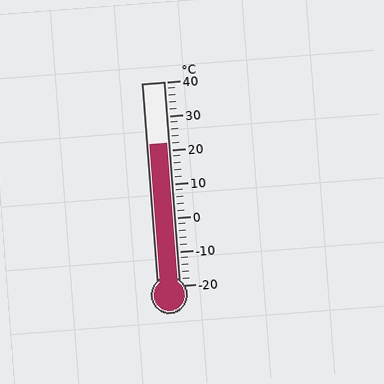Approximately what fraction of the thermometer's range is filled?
The thermometer is filled to approximately 70% of its range.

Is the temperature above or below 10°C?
The temperature is above 10°C.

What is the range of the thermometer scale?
The thermometer scale ranges from -20°C to 40°C.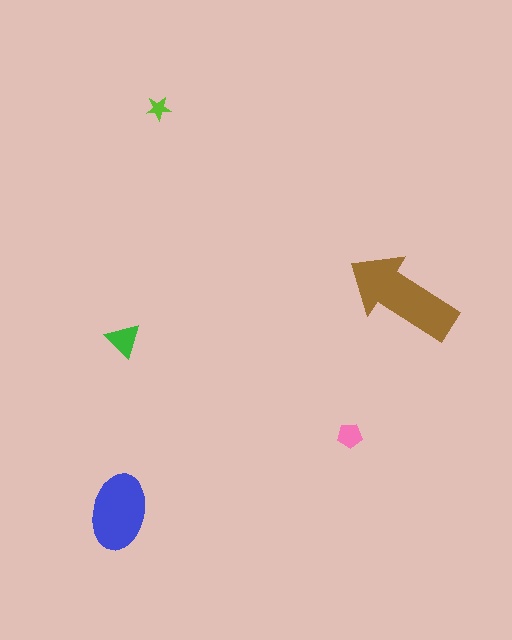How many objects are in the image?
There are 5 objects in the image.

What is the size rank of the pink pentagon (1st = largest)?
4th.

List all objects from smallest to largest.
The lime star, the pink pentagon, the green triangle, the blue ellipse, the brown arrow.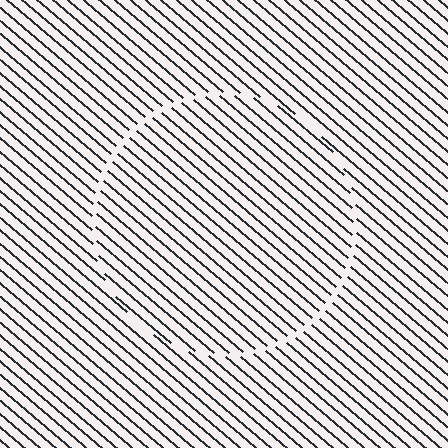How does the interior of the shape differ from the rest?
The interior of the shape contains the same grating, shifted by half a period — the contour is defined by the phase discontinuity where line-ends from the inner and outer gratings abut.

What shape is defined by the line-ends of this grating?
An illusory circle. The interior of the shape contains the same grating, shifted by half a period — the contour is defined by the phase discontinuity where line-ends from the inner and outer gratings abut.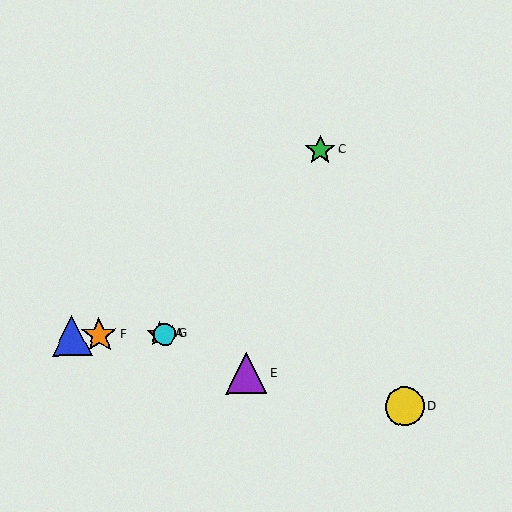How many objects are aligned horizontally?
4 objects (A, B, F, G) are aligned horizontally.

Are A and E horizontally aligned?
No, A is at y≈334 and E is at y≈373.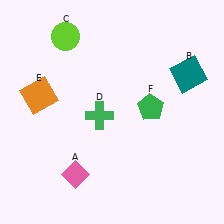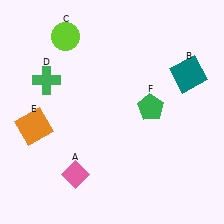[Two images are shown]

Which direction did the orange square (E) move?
The orange square (E) moved down.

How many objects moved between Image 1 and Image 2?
2 objects moved between the two images.